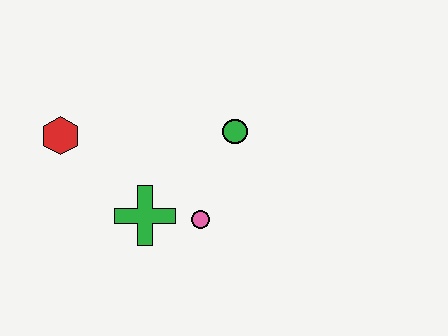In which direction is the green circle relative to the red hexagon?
The green circle is to the right of the red hexagon.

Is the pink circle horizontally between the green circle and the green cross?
Yes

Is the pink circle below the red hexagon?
Yes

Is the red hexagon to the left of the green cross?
Yes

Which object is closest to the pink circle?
The green cross is closest to the pink circle.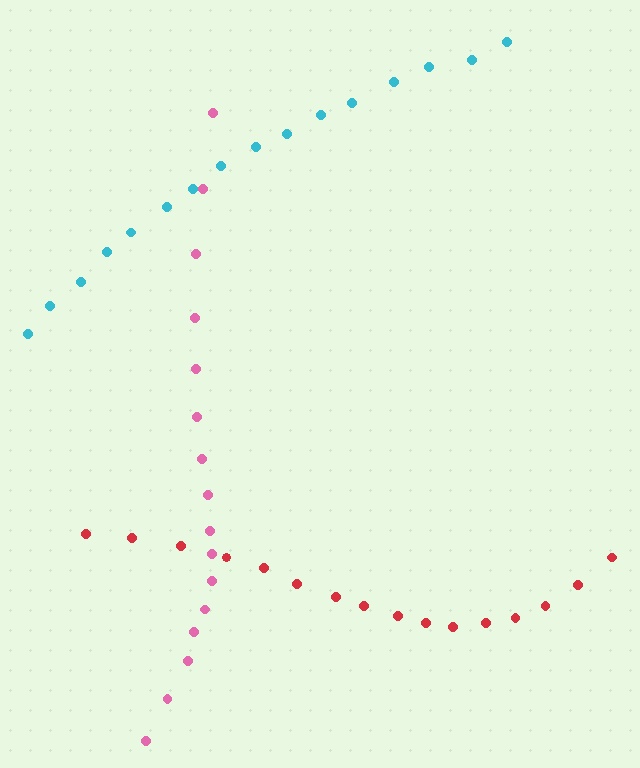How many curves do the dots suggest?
There are 3 distinct paths.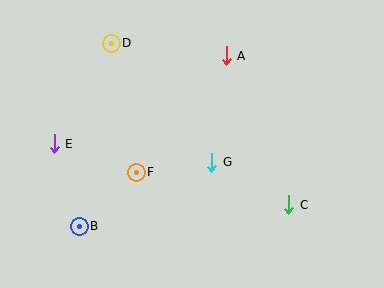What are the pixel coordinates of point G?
Point G is at (212, 162).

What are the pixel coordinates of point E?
Point E is at (54, 144).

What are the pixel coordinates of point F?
Point F is at (136, 172).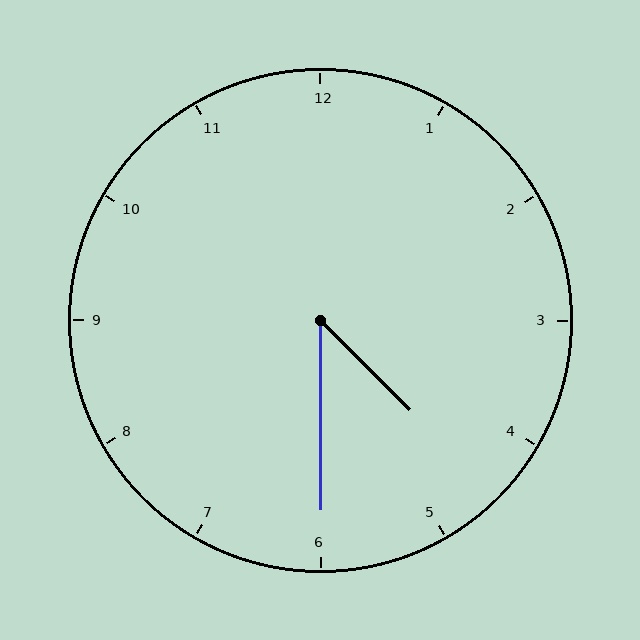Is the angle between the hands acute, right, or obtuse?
It is acute.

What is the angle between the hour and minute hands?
Approximately 45 degrees.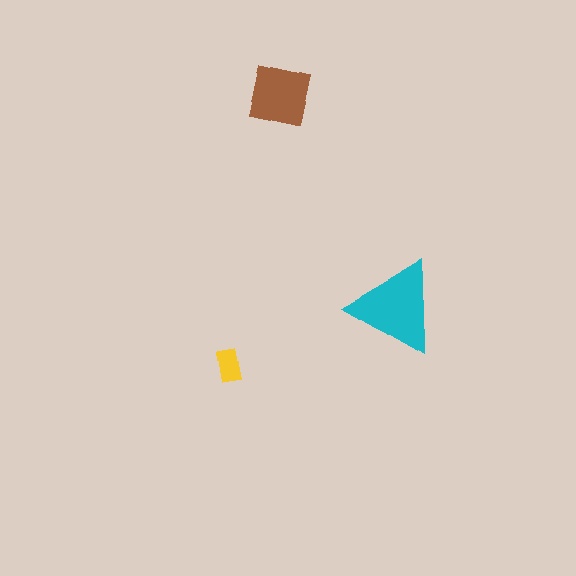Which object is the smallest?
The yellow rectangle.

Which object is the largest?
The cyan triangle.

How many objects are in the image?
There are 3 objects in the image.